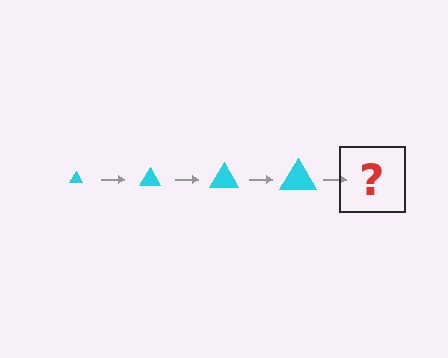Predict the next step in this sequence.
The next step is a cyan triangle, larger than the previous one.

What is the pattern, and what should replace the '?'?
The pattern is that the triangle gets progressively larger each step. The '?' should be a cyan triangle, larger than the previous one.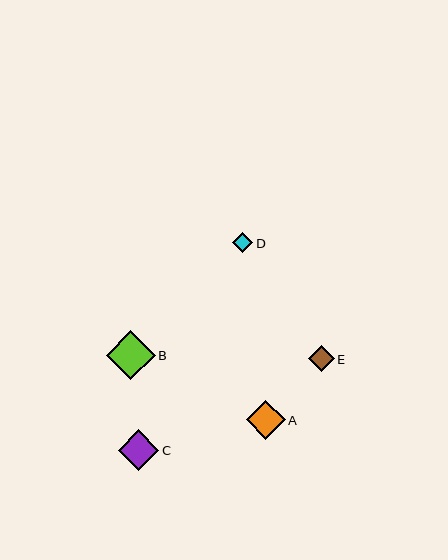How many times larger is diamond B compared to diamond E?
Diamond B is approximately 1.9 times the size of diamond E.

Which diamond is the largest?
Diamond B is the largest with a size of approximately 49 pixels.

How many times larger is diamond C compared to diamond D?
Diamond C is approximately 2.0 times the size of diamond D.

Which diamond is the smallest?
Diamond D is the smallest with a size of approximately 20 pixels.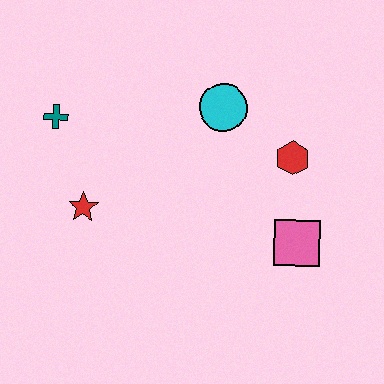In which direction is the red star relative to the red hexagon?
The red star is to the left of the red hexagon.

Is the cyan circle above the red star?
Yes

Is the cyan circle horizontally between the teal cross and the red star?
No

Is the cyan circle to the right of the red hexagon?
No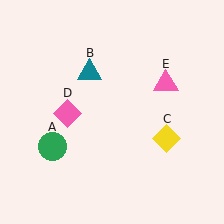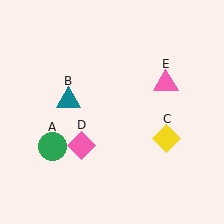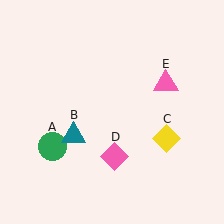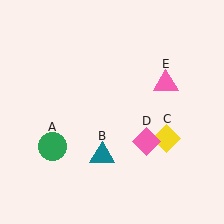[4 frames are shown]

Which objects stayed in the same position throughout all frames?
Green circle (object A) and yellow diamond (object C) and pink triangle (object E) remained stationary.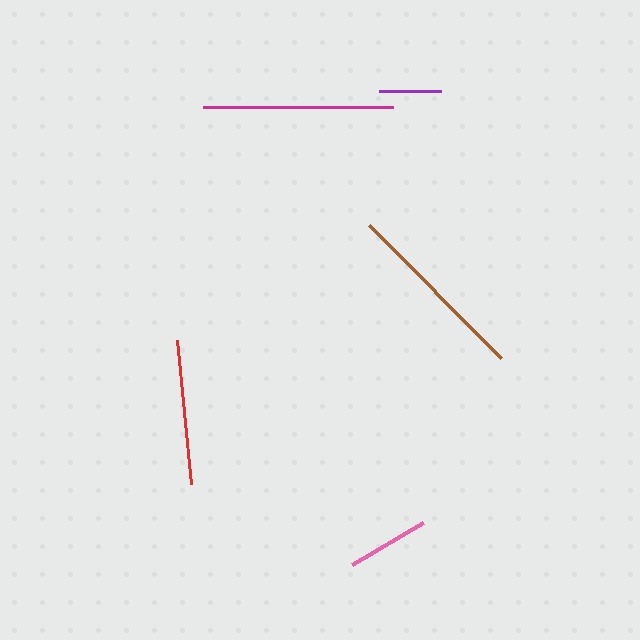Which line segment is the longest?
The magenta line is the longest at approximately 190 pixels.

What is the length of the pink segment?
The pink segment is approximately 82 pixels long.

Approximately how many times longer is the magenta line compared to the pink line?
The magenta line is approximately 2.3 times the length of the pink line.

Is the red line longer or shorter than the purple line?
The red line is longer than the purple line.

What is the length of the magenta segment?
The magenta segment is approximately 190 pixels long.